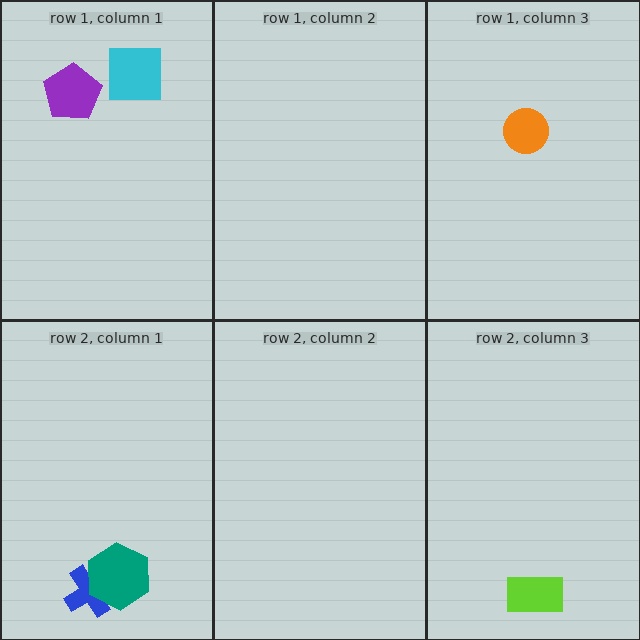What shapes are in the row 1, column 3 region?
The orange circle.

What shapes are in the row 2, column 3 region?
The lime rectangle.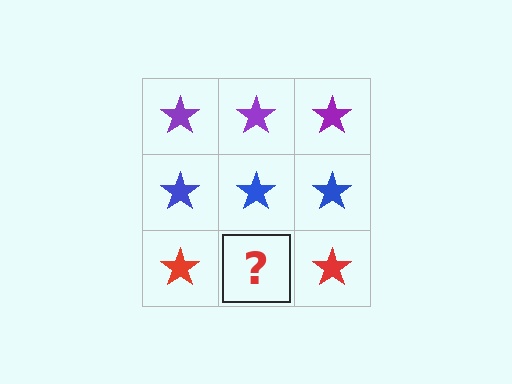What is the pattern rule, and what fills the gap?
The rule is that each row has a consistent color. The gap should be filled with a red star.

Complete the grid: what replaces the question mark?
The question mark should be replaced with a red star.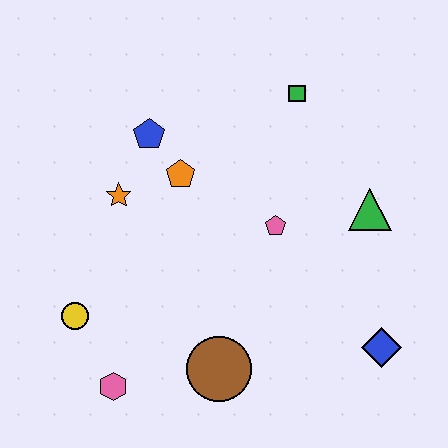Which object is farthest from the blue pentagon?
The blue diamond is farthest from the blue pentagon.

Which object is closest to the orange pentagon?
The blue pentagon is closest to the orange pentagon.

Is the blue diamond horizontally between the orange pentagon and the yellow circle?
No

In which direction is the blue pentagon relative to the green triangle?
The blue pentagon is to the left of the green triangle.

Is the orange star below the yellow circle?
No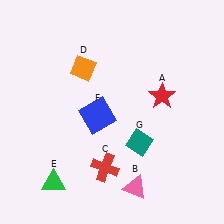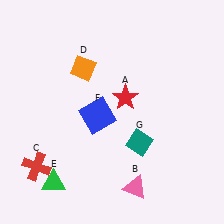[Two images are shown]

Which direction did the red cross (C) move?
The red cross (C) moved left.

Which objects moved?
The objects that moved are: the red star (A), the red cross (C).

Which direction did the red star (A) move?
The red star (A) moved left.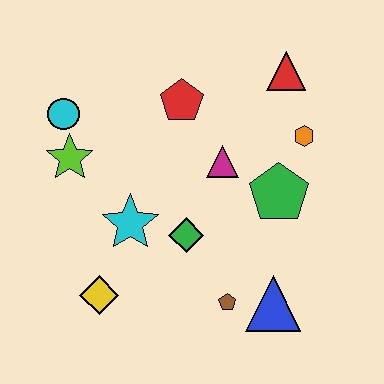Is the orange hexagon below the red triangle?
Yes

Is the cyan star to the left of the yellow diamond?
No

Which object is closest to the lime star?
The cyan circle is closest to the lime star.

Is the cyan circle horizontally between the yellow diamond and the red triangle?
No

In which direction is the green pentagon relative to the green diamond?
The green pentagon is to the right of the green diamond.